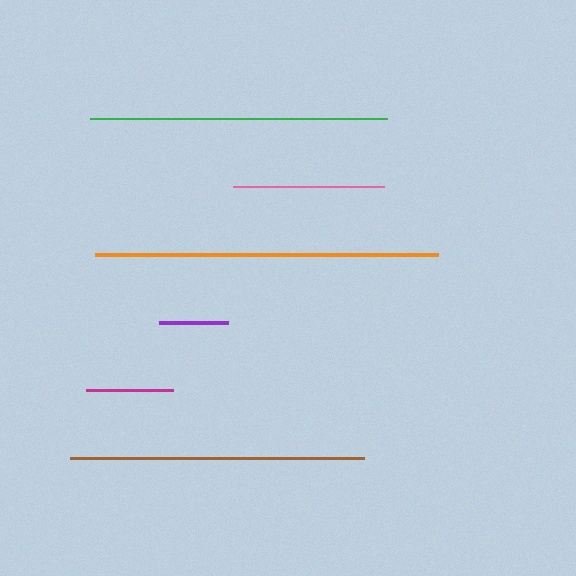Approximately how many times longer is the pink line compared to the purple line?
The pink line is approximately 2.2 times the length of the purple line.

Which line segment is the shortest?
The purple line is the shortest at approximately 69 pixels.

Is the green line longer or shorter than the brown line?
The green line is longer than the brown line.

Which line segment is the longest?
The orange line is the longest at approximately 343 pixels.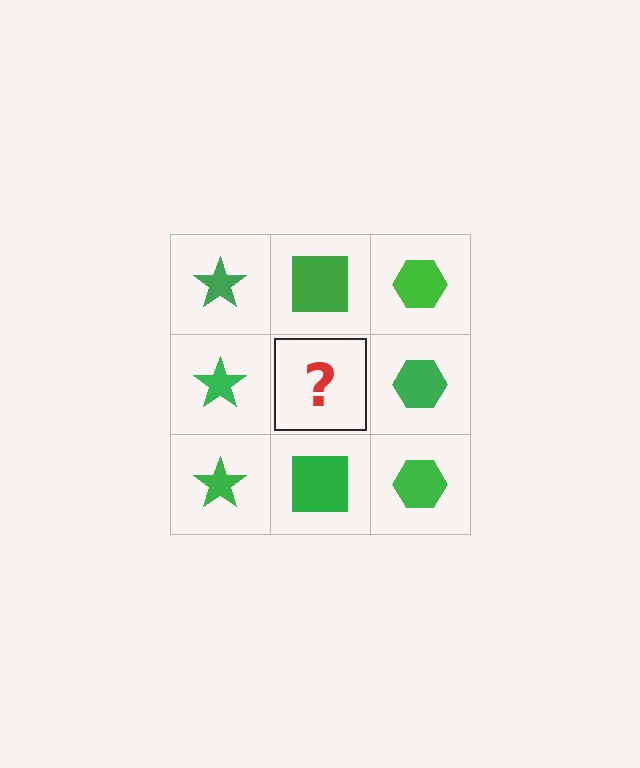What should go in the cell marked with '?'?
The missing cell should contain a green square.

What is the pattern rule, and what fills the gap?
The rule is that each column has a consistent shape. The gap should be filled with a green square.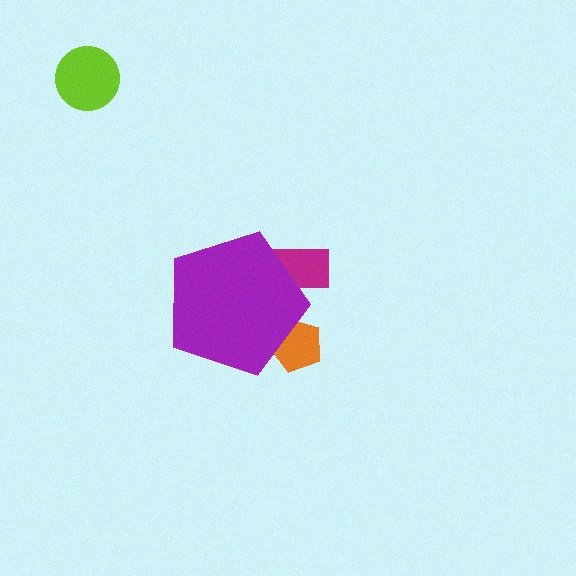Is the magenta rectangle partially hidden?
Yes, the magenta rectangle is partially hidden behind the purple pentagon.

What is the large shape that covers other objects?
A purple pentagon.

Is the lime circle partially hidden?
No, the lime circle is fully visible.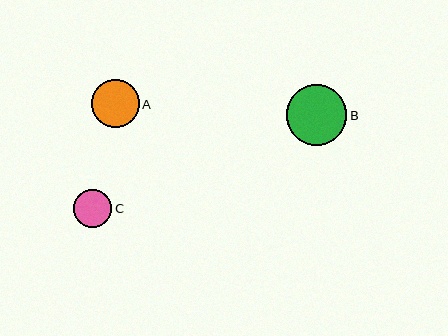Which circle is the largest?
Circle B is the largest with a size of approximately 60 pixels.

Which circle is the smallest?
Circle C is the smallest with a size of approximately 38 pixels.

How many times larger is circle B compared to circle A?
Circle B is approximately 1.3 times the size of circle A.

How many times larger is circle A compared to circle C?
Circle A is approximately 1.2 times the size of circle C.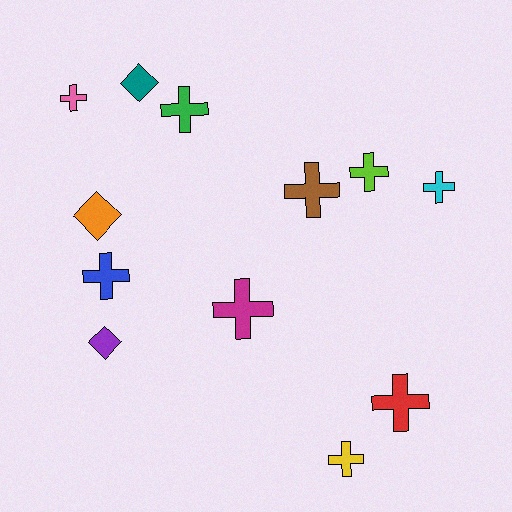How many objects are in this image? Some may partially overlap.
There are 12 objects.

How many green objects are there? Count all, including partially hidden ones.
There is 1 green object.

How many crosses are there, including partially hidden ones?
There are 9 crosses.